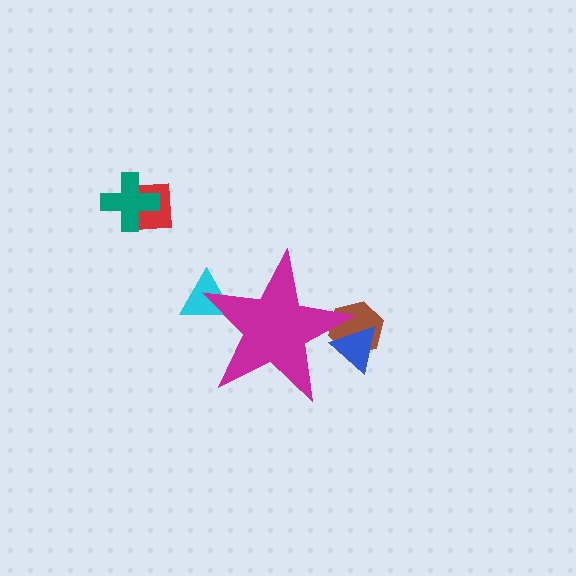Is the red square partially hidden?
No, the red square is fully visible.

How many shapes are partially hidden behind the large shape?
3 shapes are partially hidden.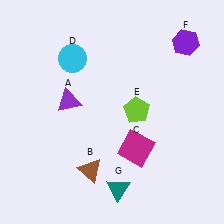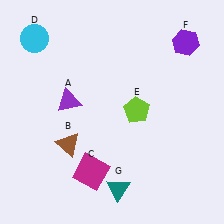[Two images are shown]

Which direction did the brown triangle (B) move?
The brown triangle (B) moved up.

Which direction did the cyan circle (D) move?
The cyan circle (D) moved left.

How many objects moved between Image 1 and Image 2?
3 objects moved between the two images.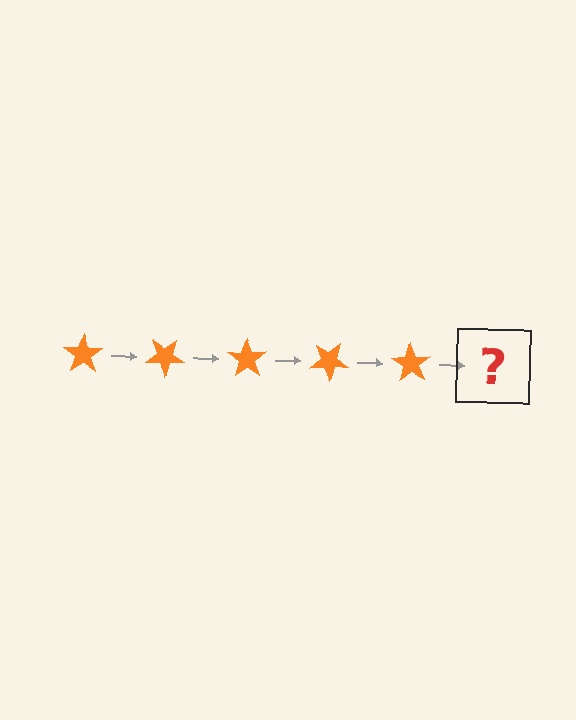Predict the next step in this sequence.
The next step is an orange star rotated 175 degrees.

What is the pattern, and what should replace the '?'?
The pattern is that the star rotates 35 degrees each step. The '?' should be an orange star rotated 175 degrees.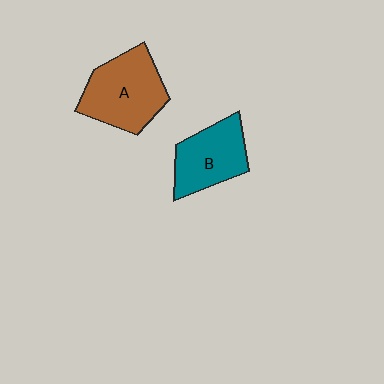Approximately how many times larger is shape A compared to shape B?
Approximately 1.3 times.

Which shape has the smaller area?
Shape B (teal).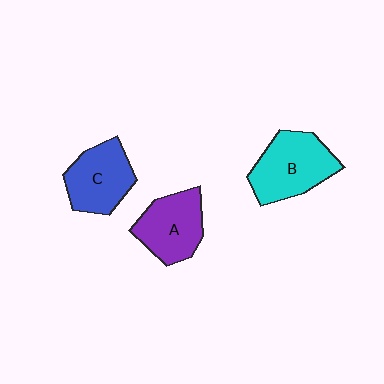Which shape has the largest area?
Shape B (cyan).